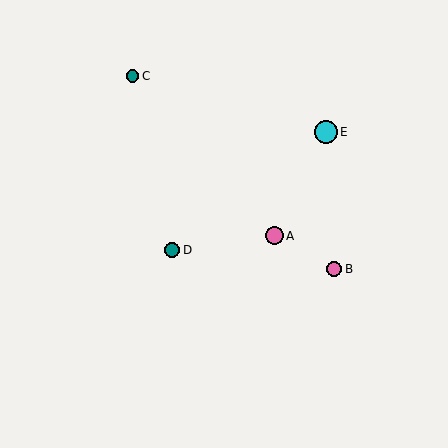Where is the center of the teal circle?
The center of the teal circle is at (132, 76).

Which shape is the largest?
The cyan circle (labeled E) is the largest.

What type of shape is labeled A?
Shape A is a pink circle.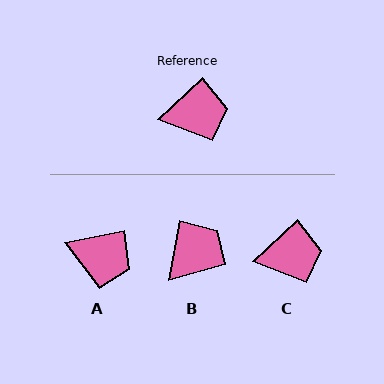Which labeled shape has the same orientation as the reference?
C.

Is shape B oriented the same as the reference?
No, it is off by about 37 degrees.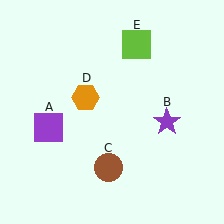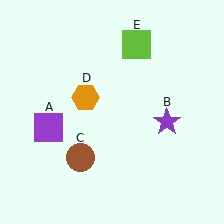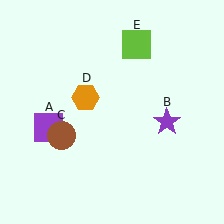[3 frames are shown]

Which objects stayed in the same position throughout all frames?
Purple square (object A) and purple star (object B) and orange hexagon (object D) and lime square (object E) remained stationary.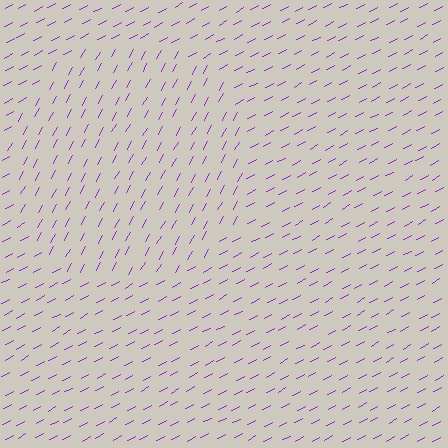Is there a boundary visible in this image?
Yes, there is a texture boundary formed by a change in line orientation.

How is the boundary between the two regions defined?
The boundary is defined purely by a change in line orientation (approximately 33 degrees difference). All lines are the same color and thickness.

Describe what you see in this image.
The image is filled with small purple line segments. A circle region in the image has lines oriented differently from the surrounding lines, creating a visible texture boundary.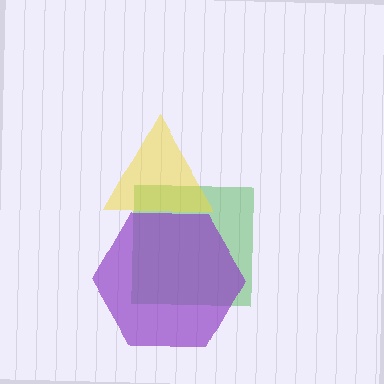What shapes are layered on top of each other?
The layered shapes are: a green square, a purple hexagon, a yellow triangle.